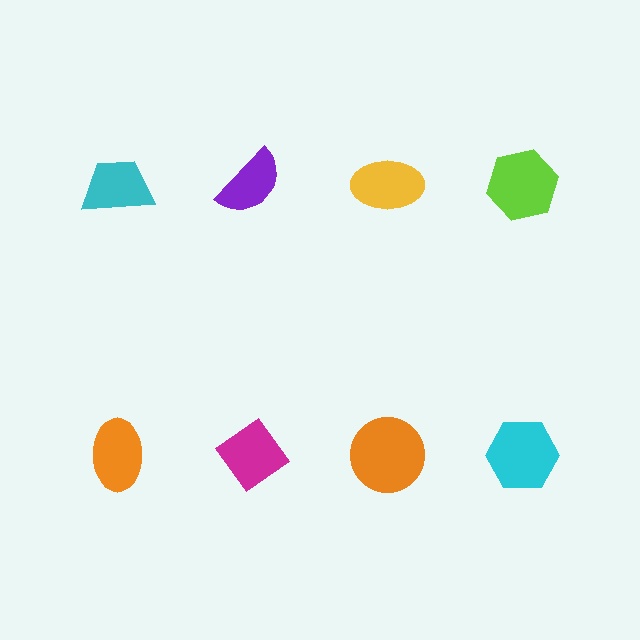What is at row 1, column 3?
A yellow ellipse.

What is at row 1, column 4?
A lime hexagon.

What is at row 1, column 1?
A cyan trapezoid.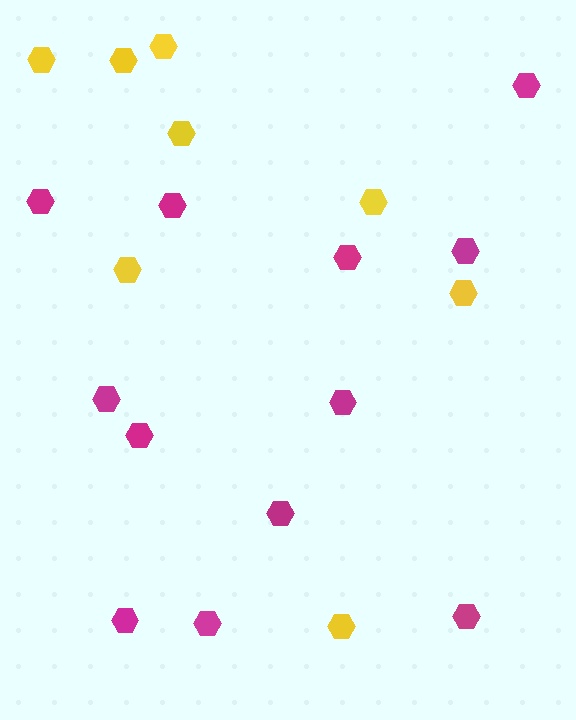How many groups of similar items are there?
There are 2 groups: one group of yellow hexagons (8) and one group of magenta hexagons (12).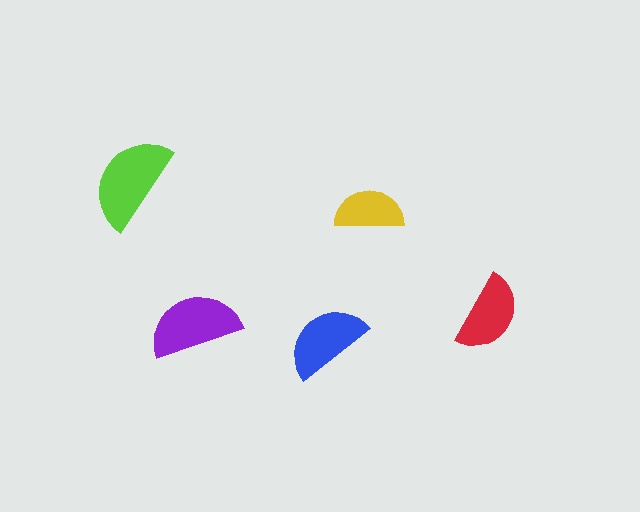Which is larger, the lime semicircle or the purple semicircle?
The lime one.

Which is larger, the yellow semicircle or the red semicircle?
The red one.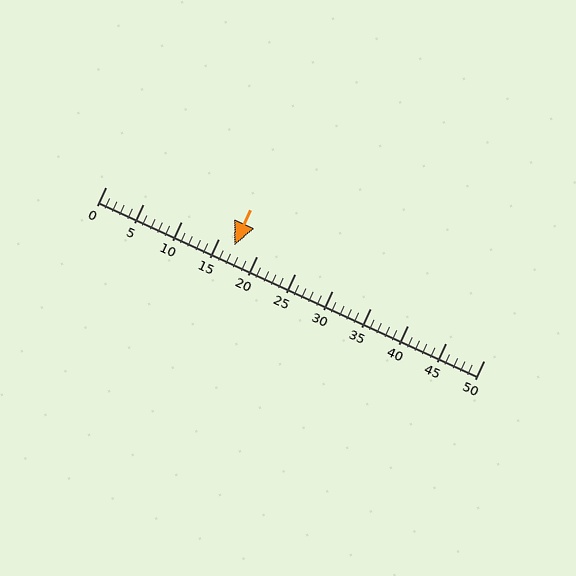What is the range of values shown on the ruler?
The ruler shows values from 0 to 50.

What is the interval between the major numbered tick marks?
The major tick marks are spaced 5 units apart.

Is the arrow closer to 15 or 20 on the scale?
The arrow is closer to 15.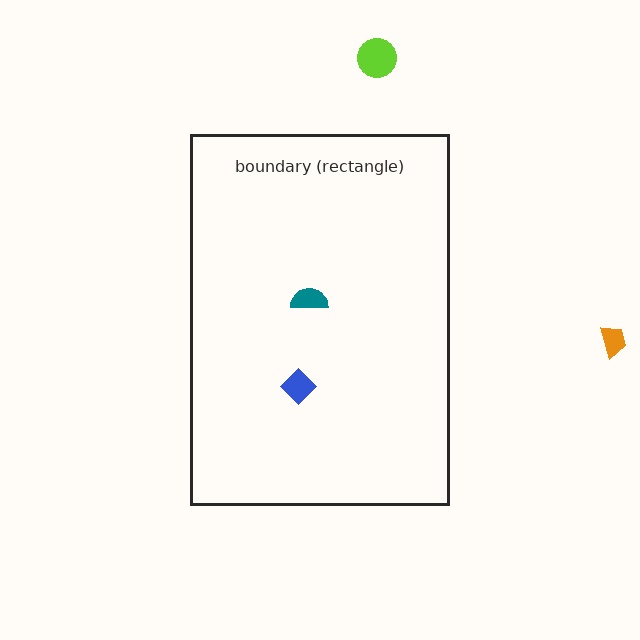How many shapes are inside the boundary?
2 inside, 2 outside.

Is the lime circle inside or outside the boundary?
Outside.